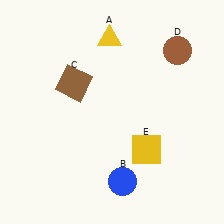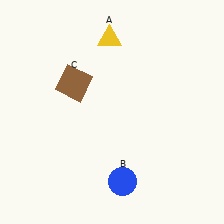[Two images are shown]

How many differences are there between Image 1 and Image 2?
There are 2 differences between the two images.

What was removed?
The yellow square (E), the brown circle (D) were removed in Image 2.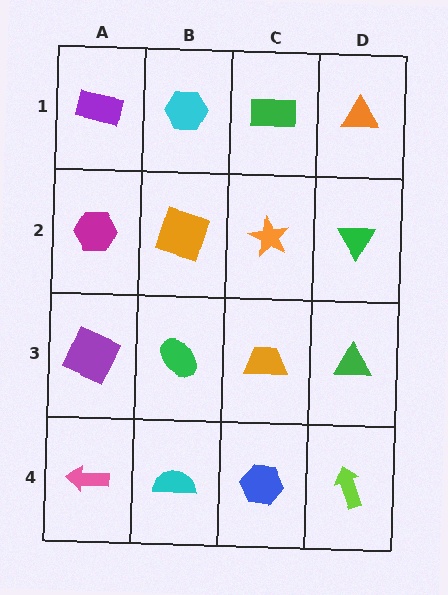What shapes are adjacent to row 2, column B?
A cyan hexagon (row 1, column B), a green ellipse (row 3, column B), a magenta hexagon (row 2, column A), an orange star (row 2, column C).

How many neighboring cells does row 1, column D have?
2.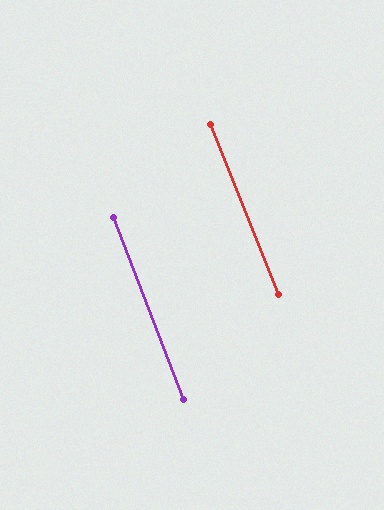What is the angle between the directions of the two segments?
Approximately 0 degrees.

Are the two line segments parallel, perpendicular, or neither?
Parallel — their directions differ by only 0.4°.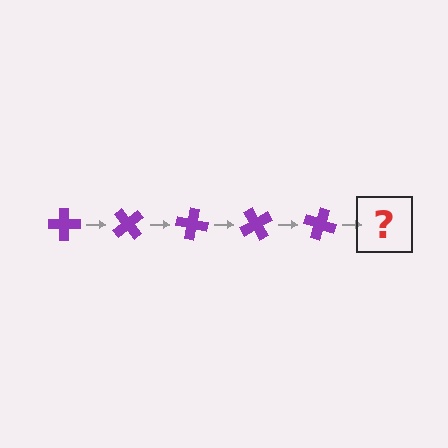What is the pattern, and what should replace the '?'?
The pattern is that the cross rotates 50 degrees each step. The '?' should be a purple cross rotated 250 degrees.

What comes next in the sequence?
The next element should be a purple cross rotated 250 degrees.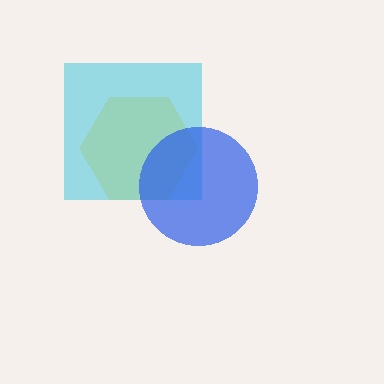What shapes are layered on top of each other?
The layered shapes are: a yellow hexagon, a cyan square, a blue circle.